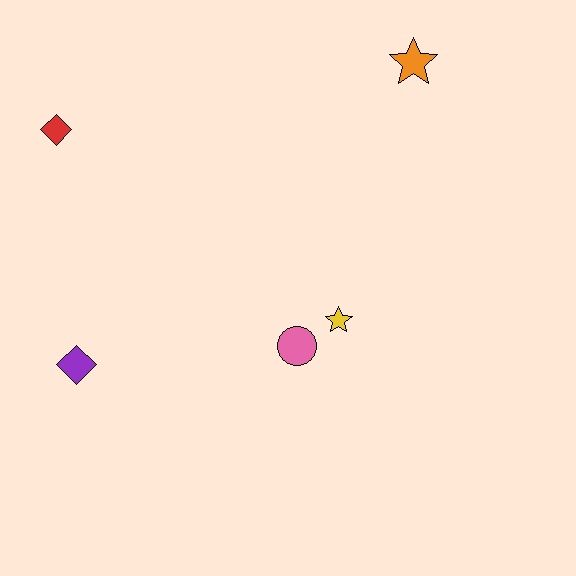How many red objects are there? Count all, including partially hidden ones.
There is 1 red object.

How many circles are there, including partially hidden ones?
There is 1 circle.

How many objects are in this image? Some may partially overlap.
There are 5 objects.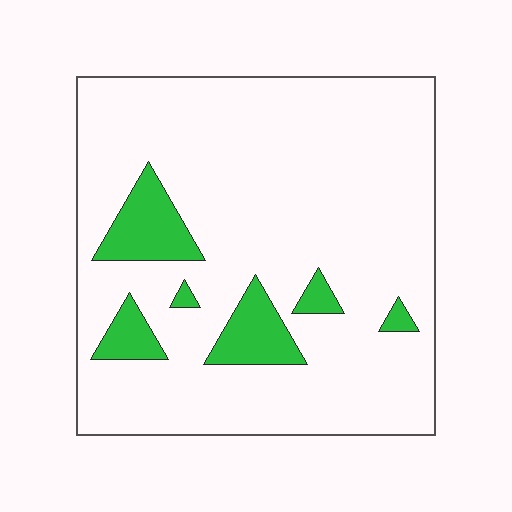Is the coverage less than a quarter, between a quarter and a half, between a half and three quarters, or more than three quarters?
Less than a quarter.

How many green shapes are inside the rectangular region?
6.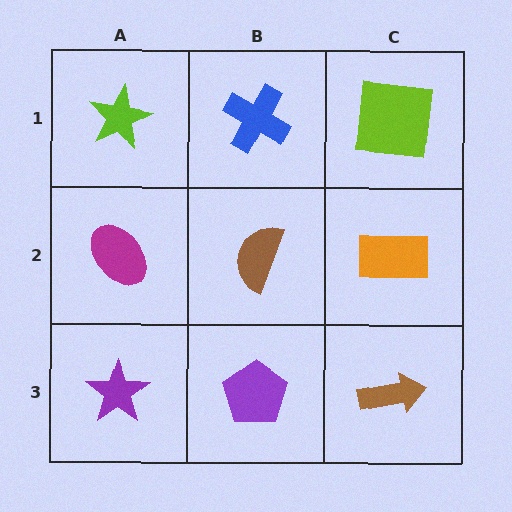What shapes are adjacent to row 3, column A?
A magenta ellipse (row 2, column A), a purple pentagon (row 3, column B).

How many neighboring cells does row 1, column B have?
3.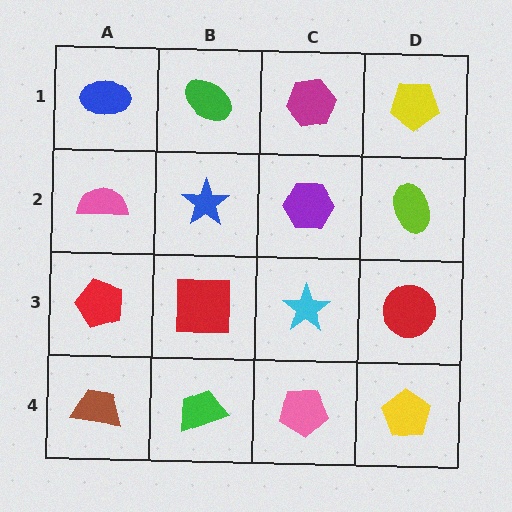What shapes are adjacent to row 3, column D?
A lime ellipse (row 2, column D), a yellow pentagon (row 4, column D), a cyan star (row 3, column C).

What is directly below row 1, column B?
A blue star.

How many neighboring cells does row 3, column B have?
4.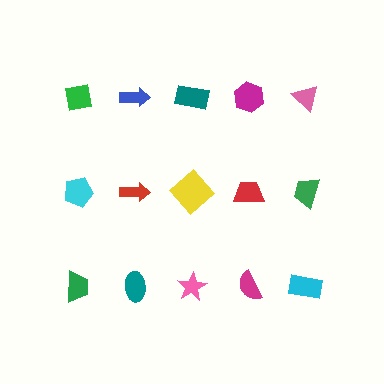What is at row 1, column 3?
A teal rectangle.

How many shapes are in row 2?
5 shapes.